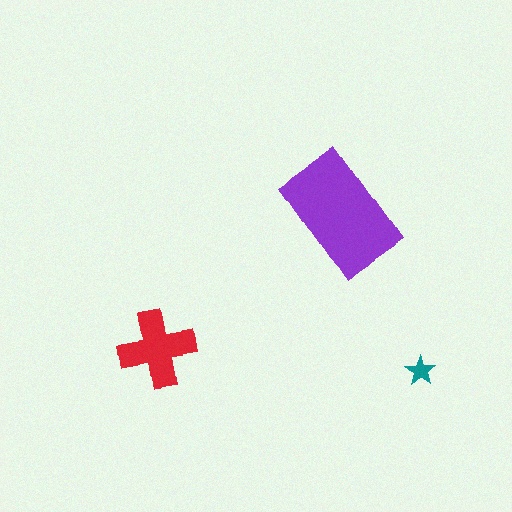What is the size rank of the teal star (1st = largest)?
3rd.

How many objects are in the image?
There are 3 objects in the image.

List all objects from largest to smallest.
The purple rectangle, the red cross, the teal star.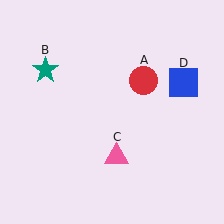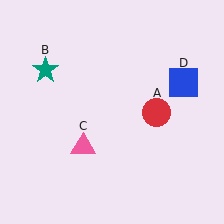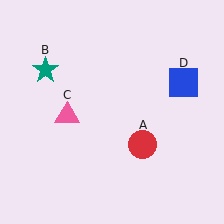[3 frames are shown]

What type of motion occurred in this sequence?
The red circle (object A), pink triangle (object C) rotated clockwise around the center of the scene.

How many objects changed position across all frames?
2 objects changed position: red circle (object A), pink triangle (object C).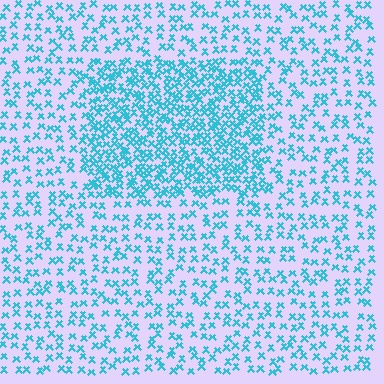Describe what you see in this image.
The image contains small cyan elements arranged at two different densities. A rectangle-shaped region is visible where the elements are more densely packed than the surrounding area.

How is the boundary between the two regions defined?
The boundary is defined by a change in element density (approximately 2.2x ratio). All elements are the same color, size, and shape.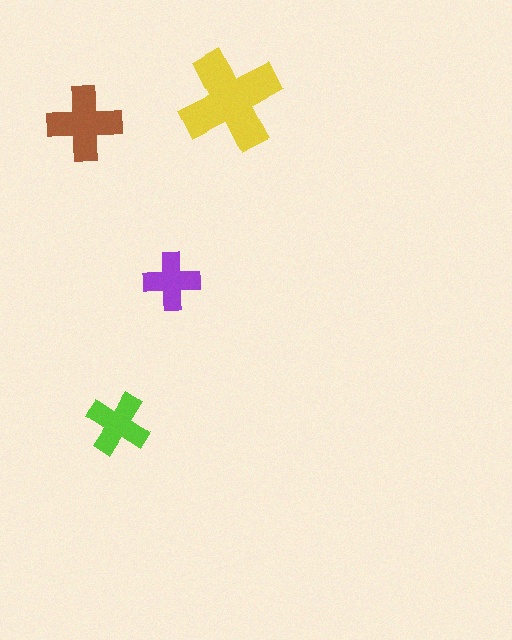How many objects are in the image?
There are 4 objects in the image.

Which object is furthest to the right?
The yellow cross is rightmost.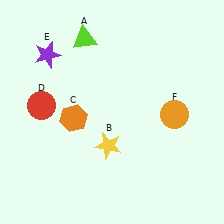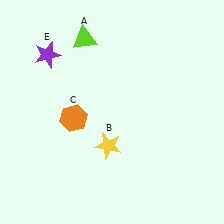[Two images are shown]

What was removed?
The red circle (D), the orange circle (F) were removed in Image 2.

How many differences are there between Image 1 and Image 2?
There are 2 differences between the two images.